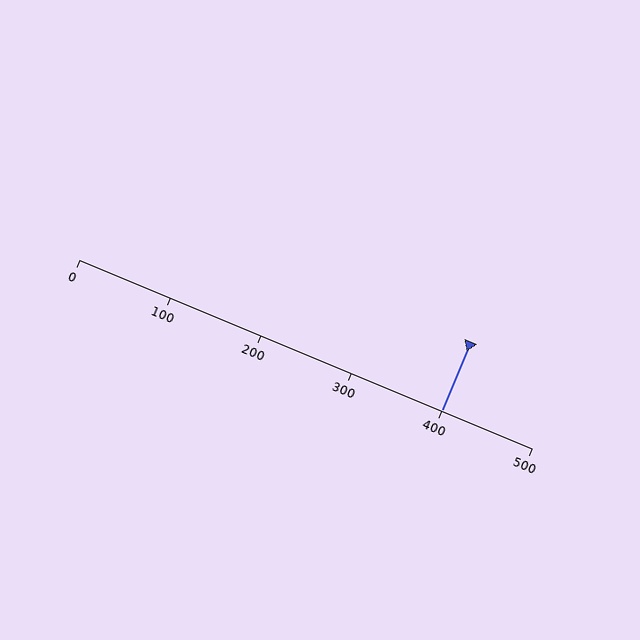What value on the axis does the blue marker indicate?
The marker indicates approximately 400.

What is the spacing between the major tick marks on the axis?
The major ticks are spaced 100 apart.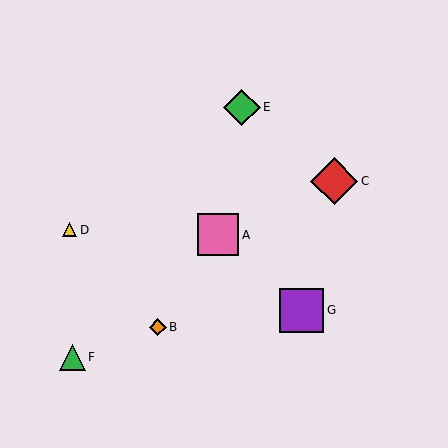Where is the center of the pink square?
The center of the pink square is at (218, 235).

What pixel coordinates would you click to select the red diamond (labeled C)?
Click at (334, 181) to select the red diamond C.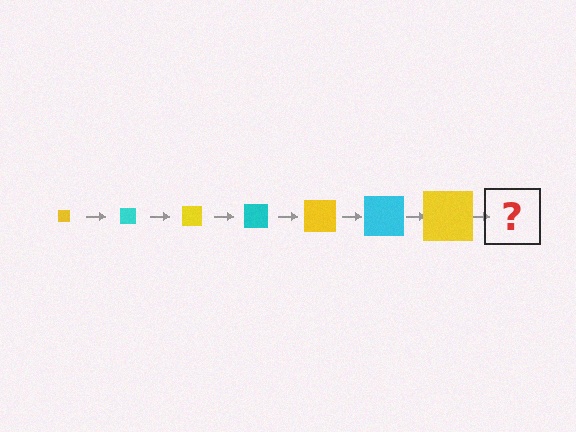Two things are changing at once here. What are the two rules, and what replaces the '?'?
The two rules are that the square grows larger each step and the color cycles through yellow and cyan. The '?' should be a cyan square, larger than the previous one.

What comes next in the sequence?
The next element should be a cyan square, larger than the previous one.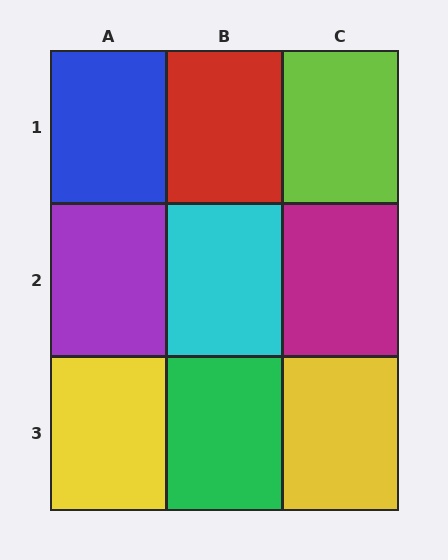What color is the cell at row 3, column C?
Yellow.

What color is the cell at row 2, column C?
Magenta.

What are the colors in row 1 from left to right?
Blue, red, lime.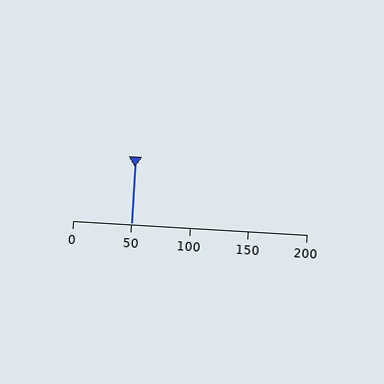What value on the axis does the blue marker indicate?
The marker indicates approximately 50.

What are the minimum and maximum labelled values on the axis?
The axis runs from 0 to 200.